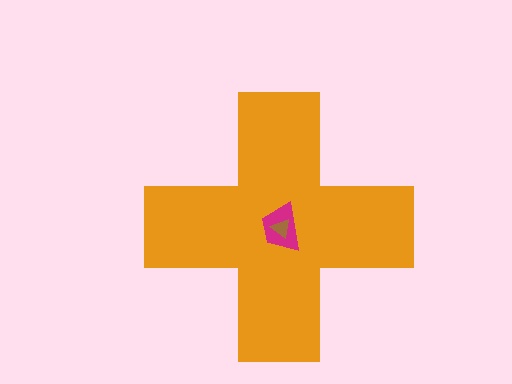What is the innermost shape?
The brown triangle.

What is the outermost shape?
The orange cross.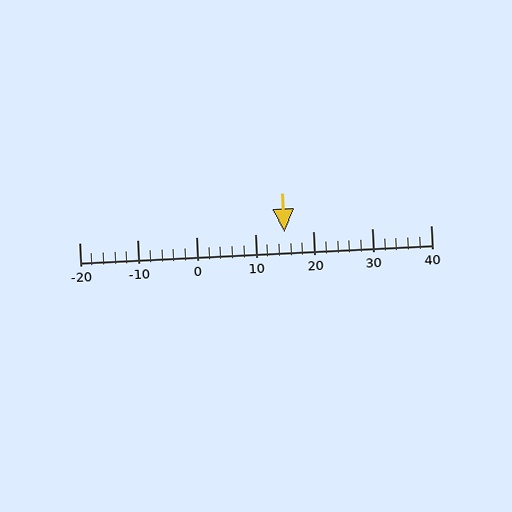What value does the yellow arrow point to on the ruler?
The yellow arrow points to approximately 15.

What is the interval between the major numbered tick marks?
The major tick marks are spaced 10 units apart.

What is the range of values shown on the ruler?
The ruler shows values from -20 to 40.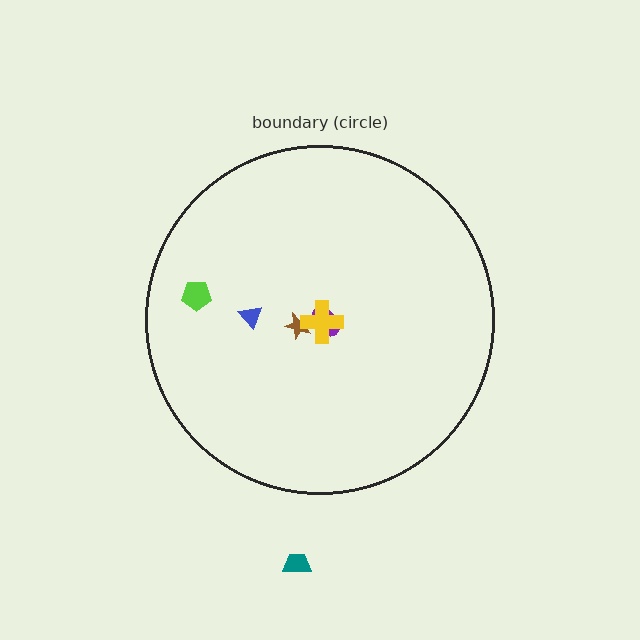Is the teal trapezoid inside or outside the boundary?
Outside.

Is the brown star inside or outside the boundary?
Inside.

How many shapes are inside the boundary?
5 inside, 1 outside.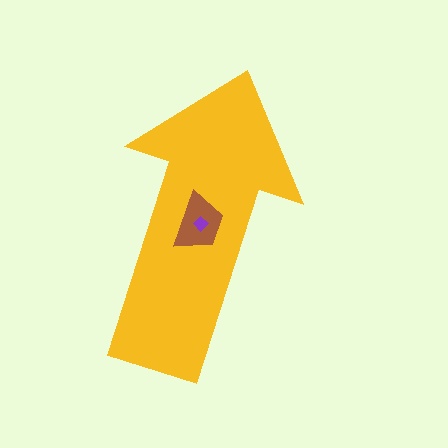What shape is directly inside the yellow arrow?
The brown trapezoid.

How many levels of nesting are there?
3.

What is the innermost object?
The purple diamond.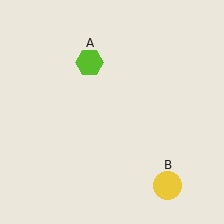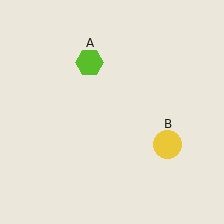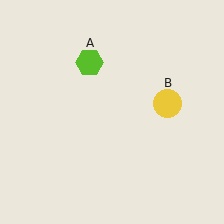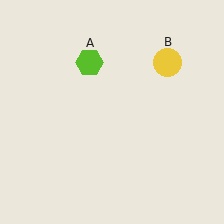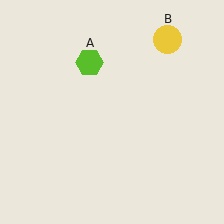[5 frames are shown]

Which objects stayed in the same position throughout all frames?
Lime hexagon (object A) remained stationary.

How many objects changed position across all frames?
1 object changed position: yellow circle (object B).